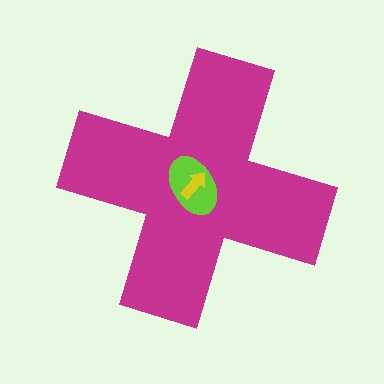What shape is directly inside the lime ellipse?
The yellow arrow.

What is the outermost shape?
The magenta cross.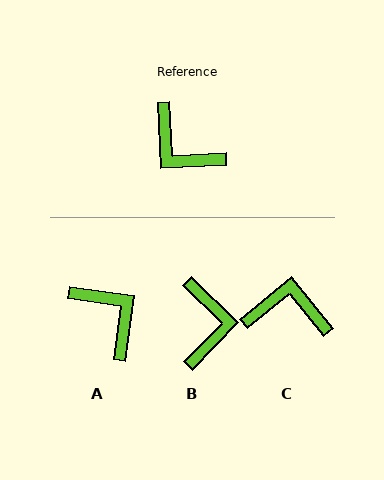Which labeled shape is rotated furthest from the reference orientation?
A, about 169 degrees away.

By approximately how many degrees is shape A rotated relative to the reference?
Approximately 169 degrees counter-clockwise.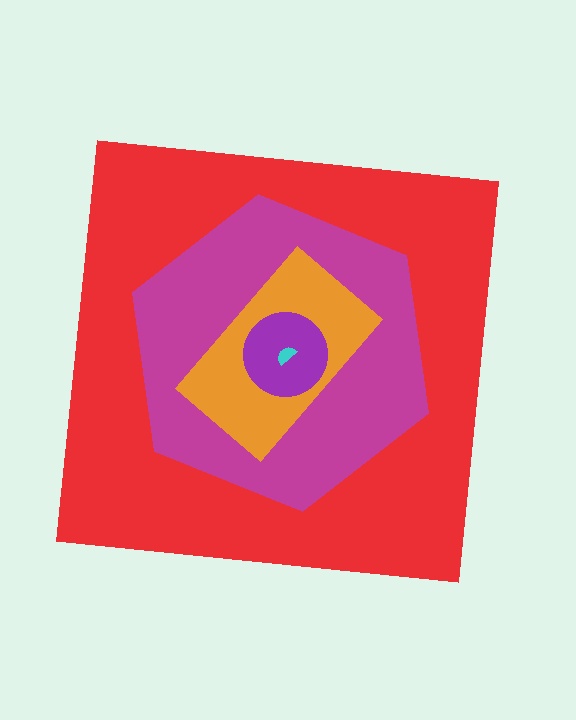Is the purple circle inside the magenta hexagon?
Yes.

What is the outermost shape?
The red square.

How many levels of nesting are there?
5.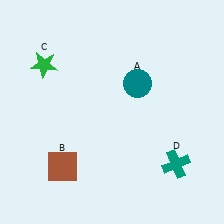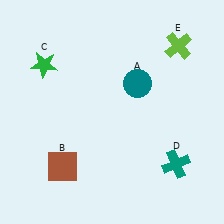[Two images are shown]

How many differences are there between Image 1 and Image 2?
There is 1 difference between the two images.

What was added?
A lime cross (E) was added in Image 2.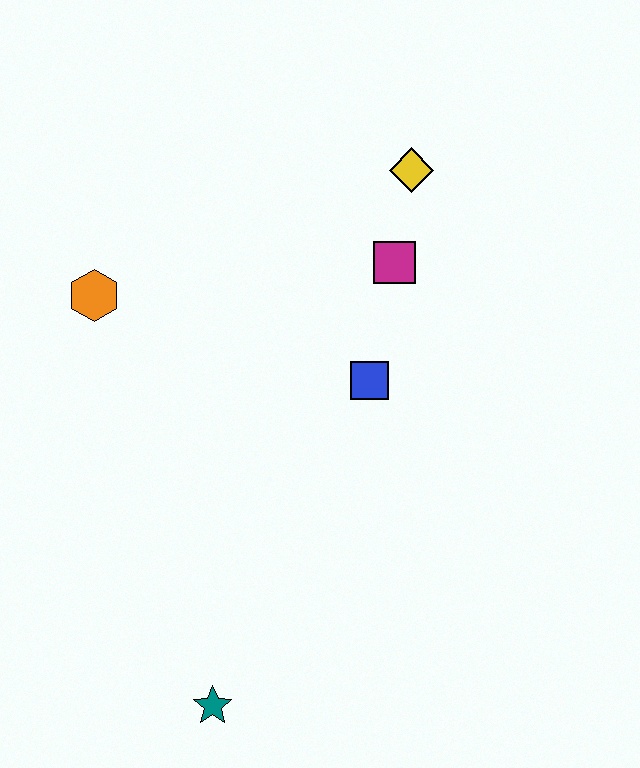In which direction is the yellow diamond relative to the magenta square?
The yellow diamond is above the magenta square.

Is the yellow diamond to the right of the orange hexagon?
Yes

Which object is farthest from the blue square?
The teal star is farthest from the blue square.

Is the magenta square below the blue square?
No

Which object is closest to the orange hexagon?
The blue square is closest to the orange hexagon.